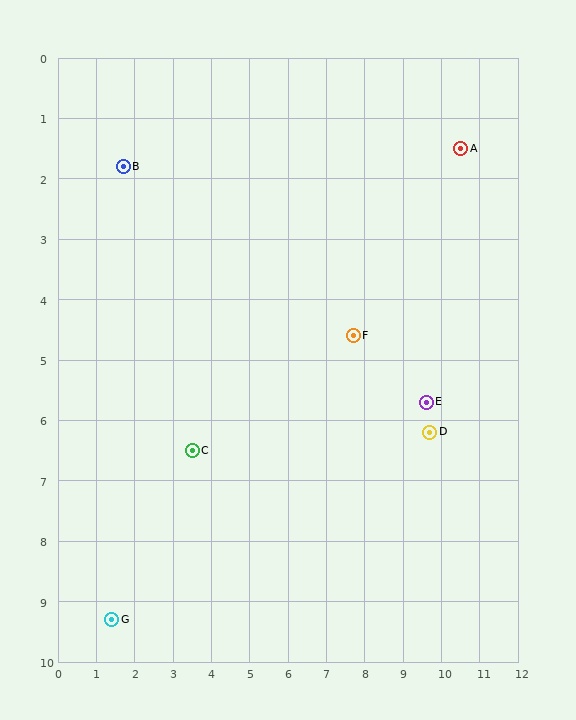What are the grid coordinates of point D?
Point D is at approximately (9.7, 6.2).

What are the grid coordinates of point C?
Point C is at approximately (3.5, 6.5).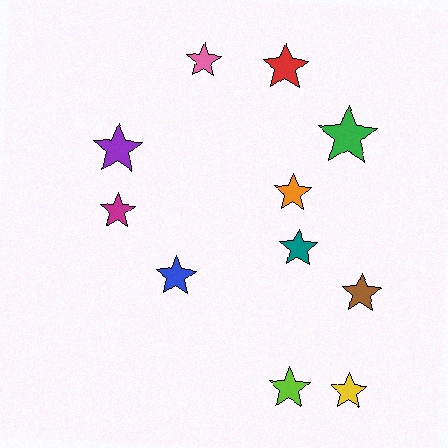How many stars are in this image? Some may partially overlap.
There are 11 stars.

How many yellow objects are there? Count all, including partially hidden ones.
There is 1 yellow object.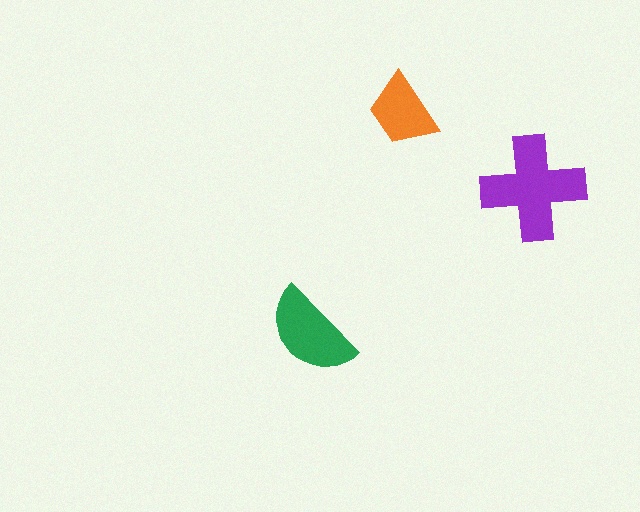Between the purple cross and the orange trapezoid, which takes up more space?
The purple cross.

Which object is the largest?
The purple cross.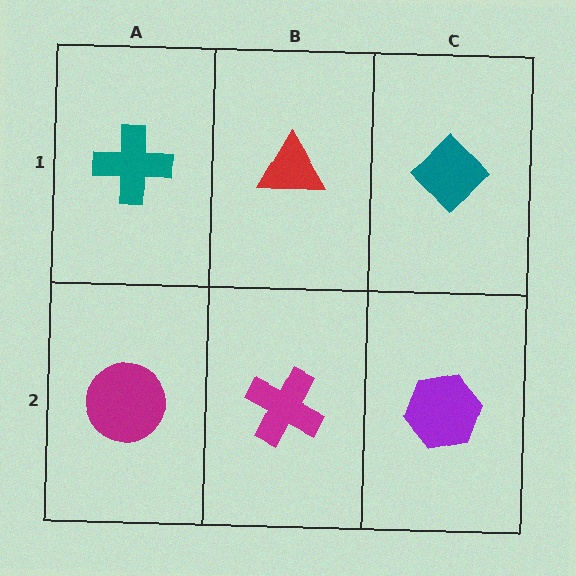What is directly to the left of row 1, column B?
A teal cross.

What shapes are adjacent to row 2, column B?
A red triangle (row 1, column B), a magenta circle (row 2, column A), a purple hexagon (row 2, column C).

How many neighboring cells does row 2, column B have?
3.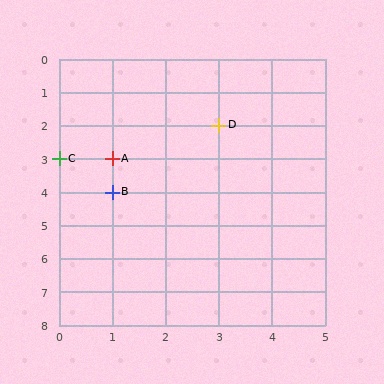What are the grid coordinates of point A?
Point A is at grid coordinates (1, 3).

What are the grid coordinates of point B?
Point B is at grid coordinates (1, 4).